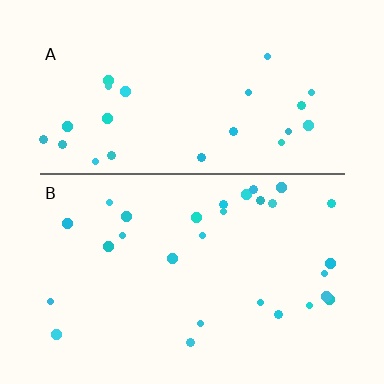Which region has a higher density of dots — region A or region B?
B (the bottom).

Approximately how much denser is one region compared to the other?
Approximately 1.2× — region B over region A.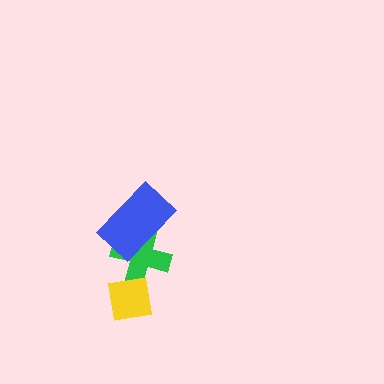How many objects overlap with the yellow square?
1 object overlaps with the yellow square.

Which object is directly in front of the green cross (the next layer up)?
The blue rectangle is directly in front of the green cross.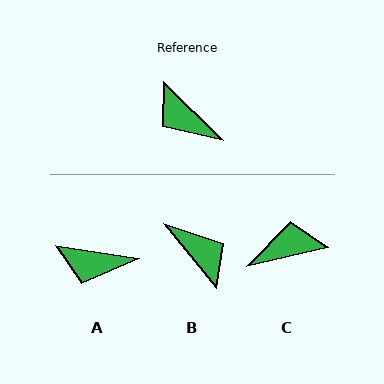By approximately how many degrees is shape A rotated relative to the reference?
Approximately 36 degrees counter-clockwise.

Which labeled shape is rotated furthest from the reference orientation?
B, about 174 degrees away.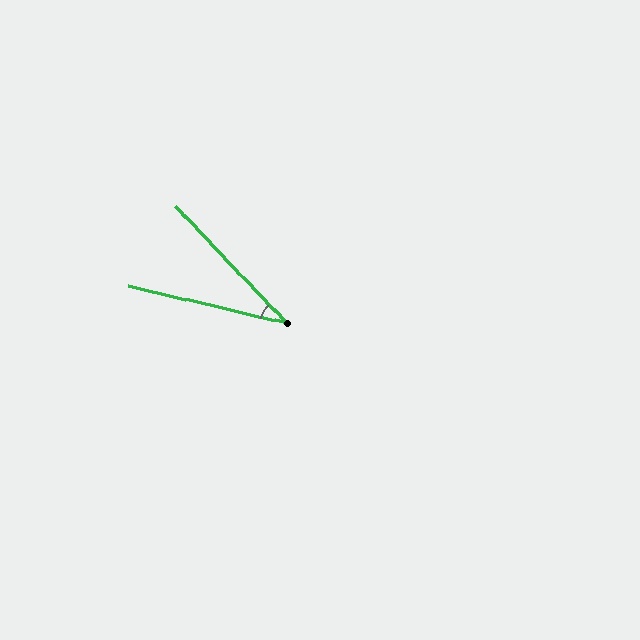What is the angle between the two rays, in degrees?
Approximately 33 degrees.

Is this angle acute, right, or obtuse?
It is acute.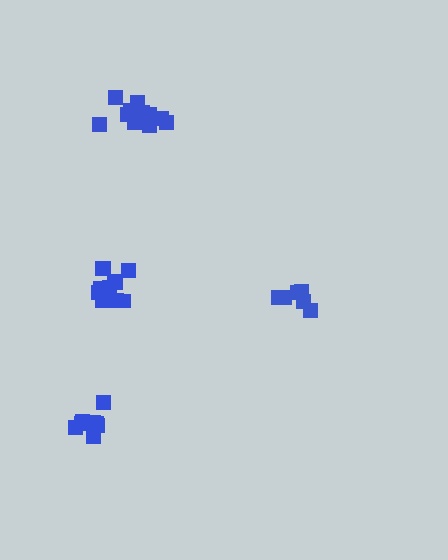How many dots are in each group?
Group 1: 12 dots, Group 2: 6 dots, Group 3: 11 dots, Group 4: 8 dots (37 total).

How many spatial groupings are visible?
There are 4 spatial groupings.